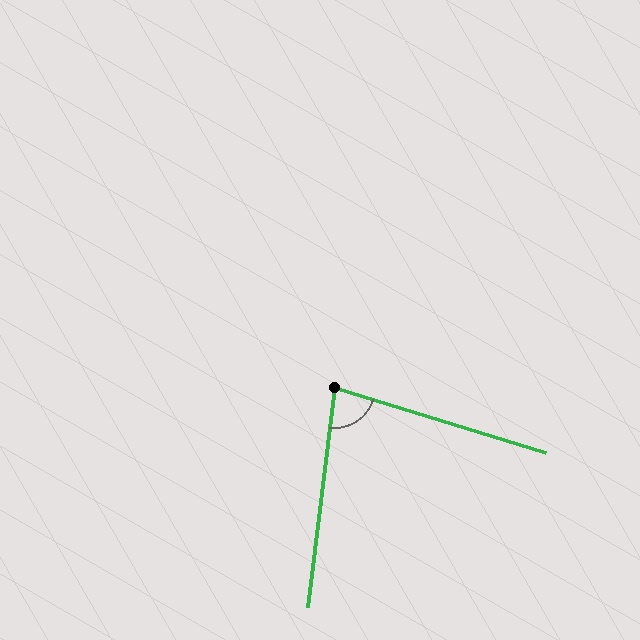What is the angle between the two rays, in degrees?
Approximately 80 degrees.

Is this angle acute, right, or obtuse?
It is acute.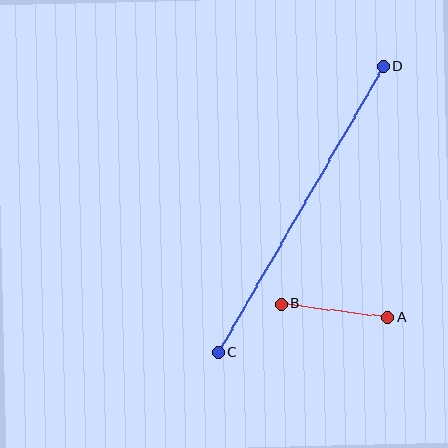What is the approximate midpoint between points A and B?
The midpoint is at approximately (335, 311) pixels.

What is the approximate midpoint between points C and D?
The midpoint is at approximately (301, 209) pixels.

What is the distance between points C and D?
The distance is approximately 330 pixels.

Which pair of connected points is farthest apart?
Points C and D are farthest apart.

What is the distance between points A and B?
The distance is approximately 108 pixels.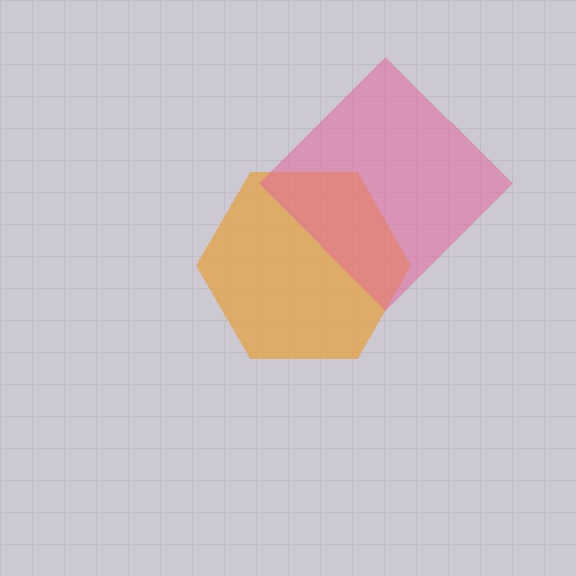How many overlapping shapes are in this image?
There are 2 overlapping shapes in the image.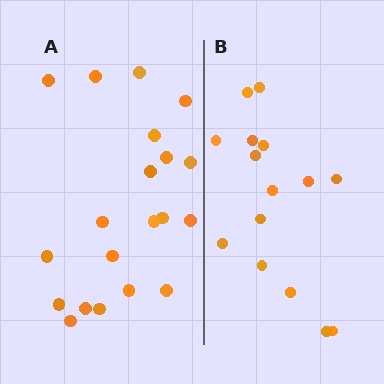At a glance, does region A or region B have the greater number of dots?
Region A (the left region) has more dots.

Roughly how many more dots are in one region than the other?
Region A has about 5 more dots than region B.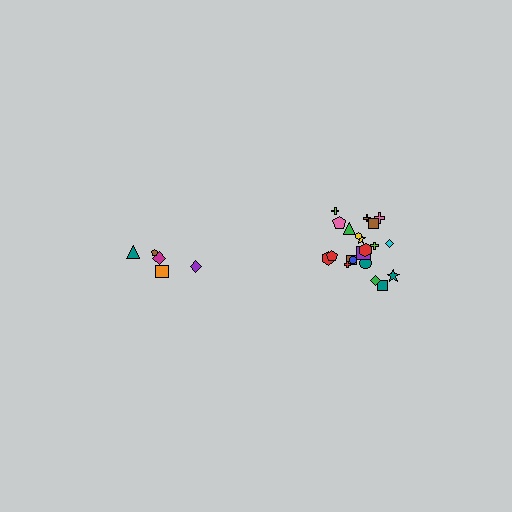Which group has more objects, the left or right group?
The right group.